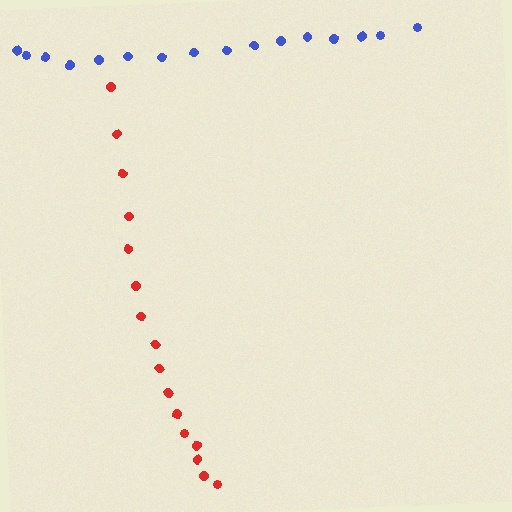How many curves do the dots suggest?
There are 2 distinct paths.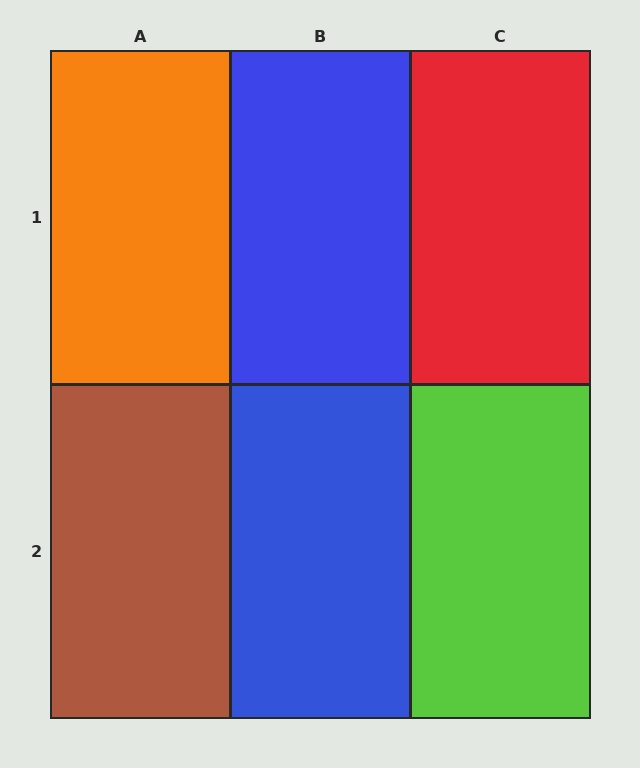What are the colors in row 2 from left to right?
Brown, blue, lime.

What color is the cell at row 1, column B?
Blue.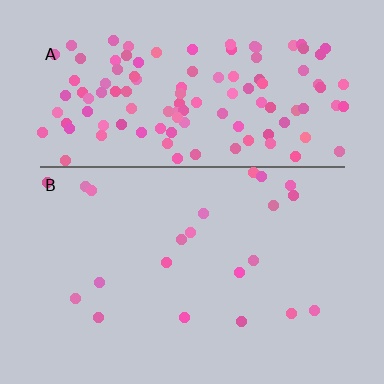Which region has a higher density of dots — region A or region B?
A (the top).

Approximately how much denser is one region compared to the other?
Approximately 5.4× — region A over region B.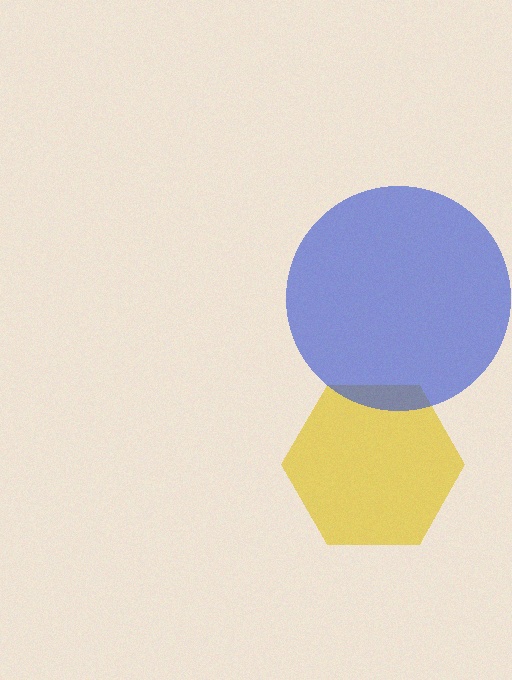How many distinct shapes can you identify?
There are 2 distinct shapes: a yellow hexagon, a blue circle.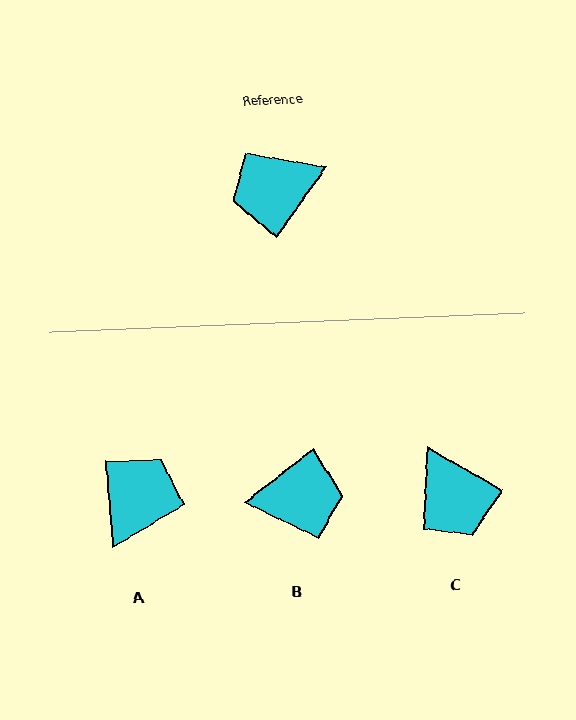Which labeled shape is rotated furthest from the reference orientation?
B, about 163 degrees away.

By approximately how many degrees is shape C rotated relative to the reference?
Approximately 96 degrees counter-clockwise.